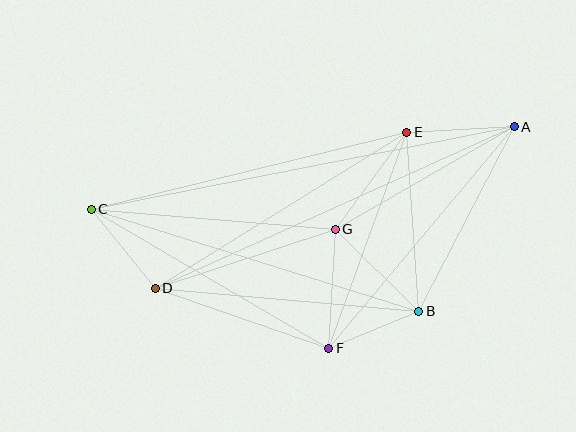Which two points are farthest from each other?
Points A and C are farthest from each other.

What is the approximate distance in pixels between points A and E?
The distance between A and E is approximately 108 pixels.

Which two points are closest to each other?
Points B and F are closest to each other.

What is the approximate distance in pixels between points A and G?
The distance between A and G is approximately 207 pixels.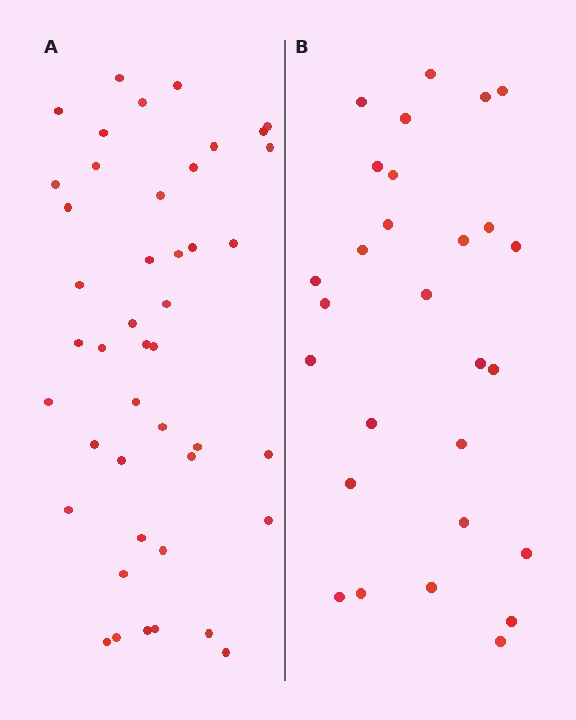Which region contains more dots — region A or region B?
Region A (the left region) has more dots.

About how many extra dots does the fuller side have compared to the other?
Region A has approximately 15 more dots than region B.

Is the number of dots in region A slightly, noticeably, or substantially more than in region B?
Region A has substantially more. The ratio is roughly 1.6 to 1.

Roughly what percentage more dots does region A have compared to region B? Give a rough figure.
About 55% more.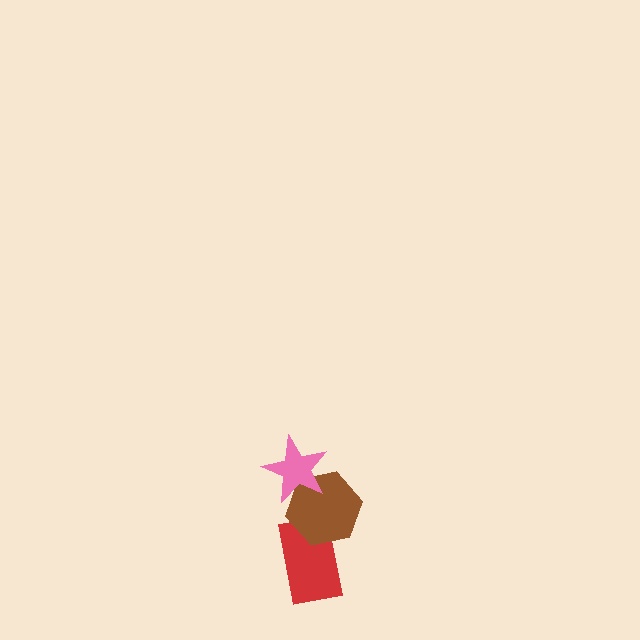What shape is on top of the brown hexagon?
The pink star is on top of the brown hexagon.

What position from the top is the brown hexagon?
The brown hexagon is 2nd from the top.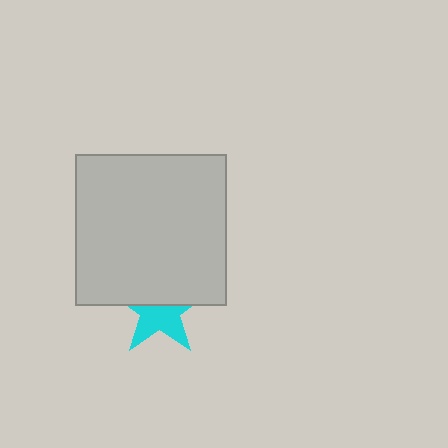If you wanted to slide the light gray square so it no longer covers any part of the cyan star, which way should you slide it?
Slide it up — that is the most direct way to separate the two shapes.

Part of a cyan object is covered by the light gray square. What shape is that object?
It is a star.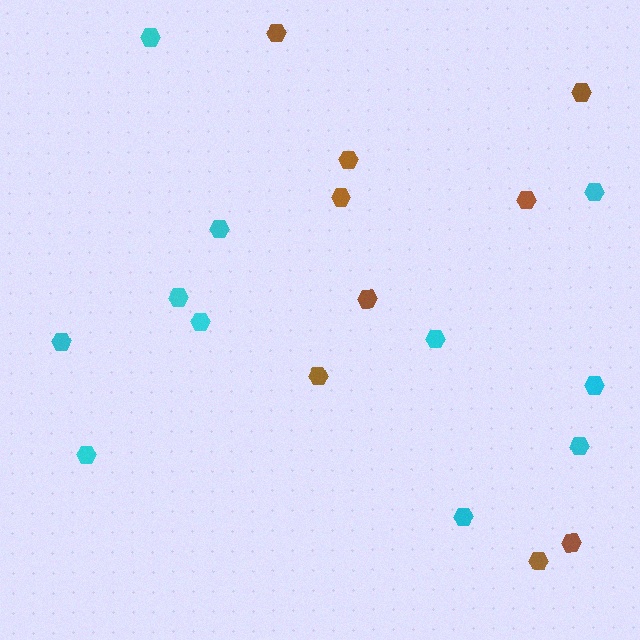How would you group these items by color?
There are 2 groups: one group of brown hexagons (9) and one group of cyan hexagons (11).